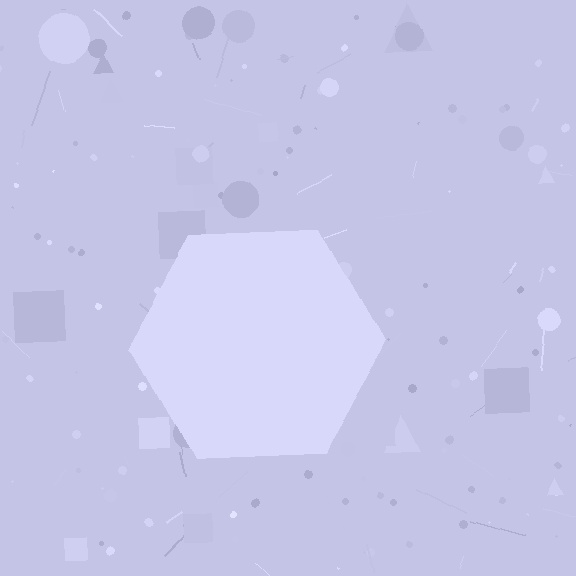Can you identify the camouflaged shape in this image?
The camouflaged shape is a hexagon.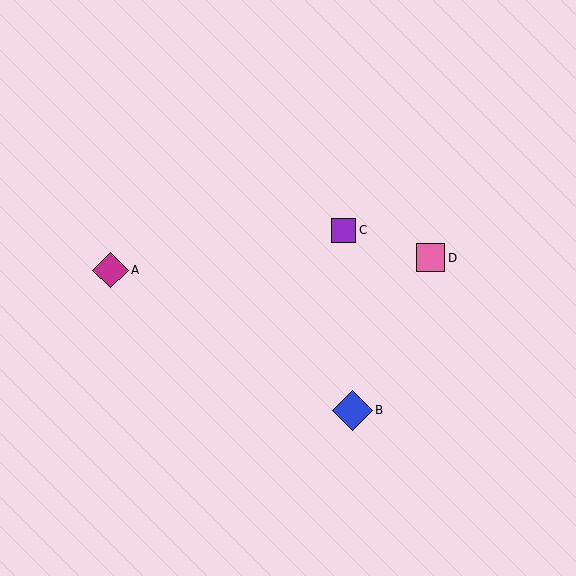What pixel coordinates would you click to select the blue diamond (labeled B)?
Click at (352, 410) to select the blue diamond B.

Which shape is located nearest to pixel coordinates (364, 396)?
The blue diamond (labeled B) at (352, 410) is nearest to that location.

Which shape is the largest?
The blue diamond (labeled B) is the largest.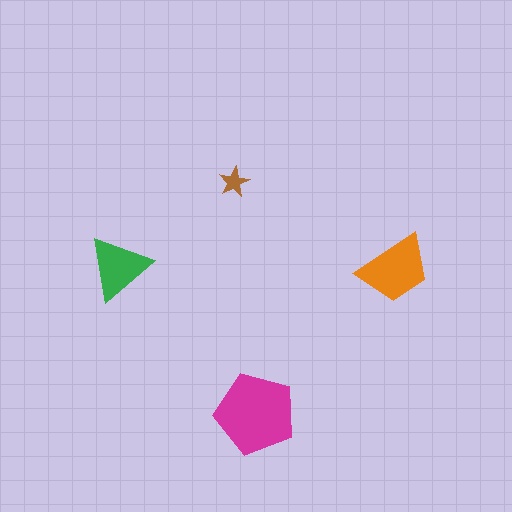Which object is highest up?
The brown star is topmost.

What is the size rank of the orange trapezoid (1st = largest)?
2nd.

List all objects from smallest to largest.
The brown star, the green triangle, the orange trapezoid, the magenta pentagon.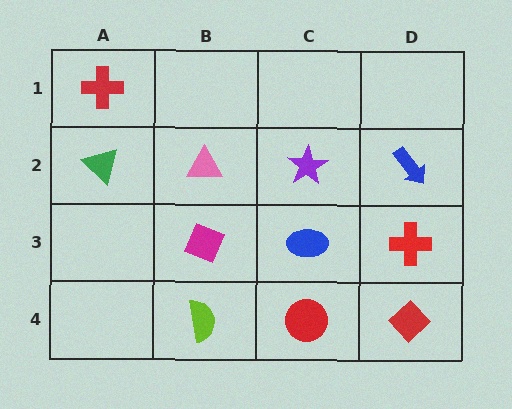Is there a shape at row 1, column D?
No, that cell is empty.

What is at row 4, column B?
A lime semicircle.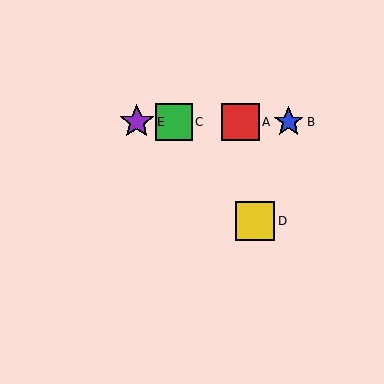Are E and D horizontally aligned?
No, E is at y≈122 and D is at y≈221.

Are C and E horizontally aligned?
Yes, both are at y≈122.